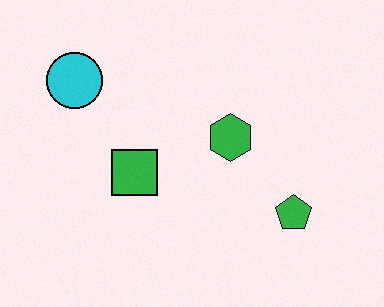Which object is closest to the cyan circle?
The green square is closest to the cyan circle.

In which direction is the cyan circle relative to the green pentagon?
The cyan circle is to the left of the green pentagon.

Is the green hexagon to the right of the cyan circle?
Yes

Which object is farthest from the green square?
The green pentagon is farthest from the green square.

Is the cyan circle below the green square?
No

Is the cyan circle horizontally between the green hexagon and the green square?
No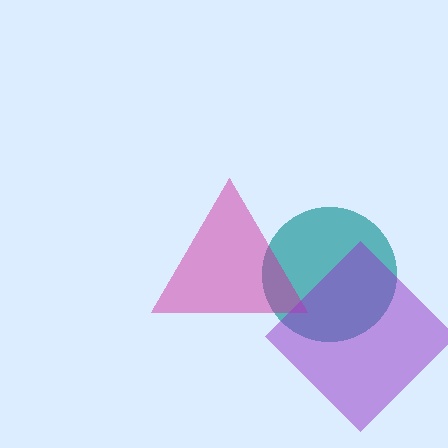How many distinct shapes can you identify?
There are 3 distinct shapes: a teal circle, a magenta triangle, a purple diamond.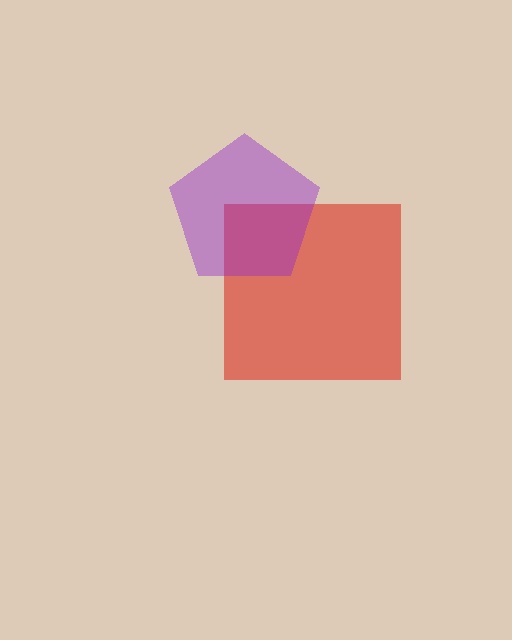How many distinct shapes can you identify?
There are 2 distinct shapes: a red square, a purple pentagon.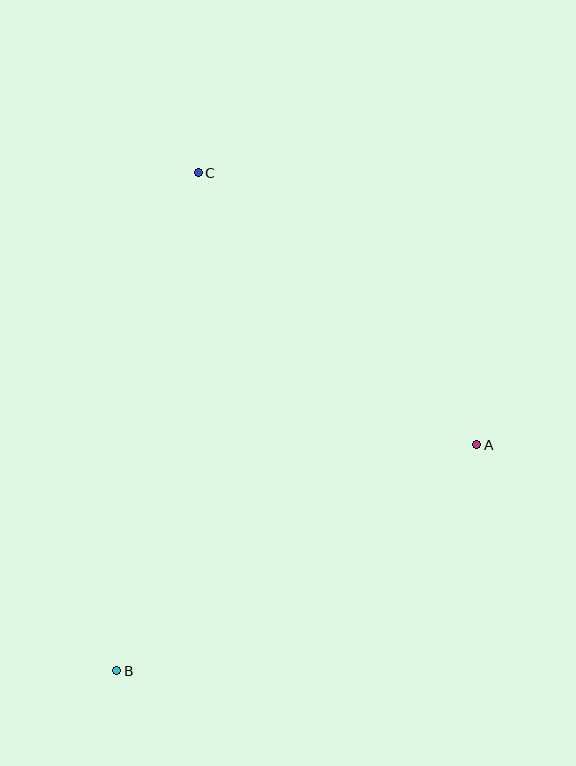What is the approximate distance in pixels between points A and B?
The distance between A and B is approximately 425 pixels.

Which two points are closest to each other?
Points A and C are closest to each other.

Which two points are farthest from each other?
Points B and C are farthest from each other.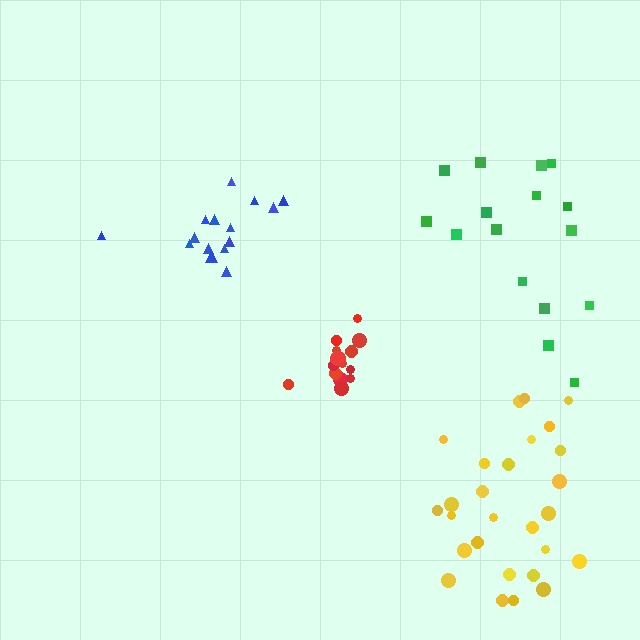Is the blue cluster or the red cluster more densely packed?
Red.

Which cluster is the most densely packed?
Red.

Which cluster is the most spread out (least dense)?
Green.